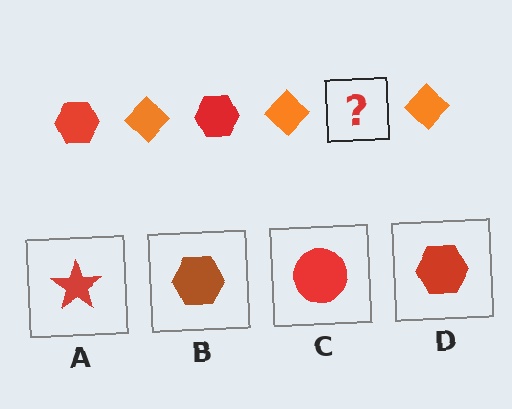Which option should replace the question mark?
Option D.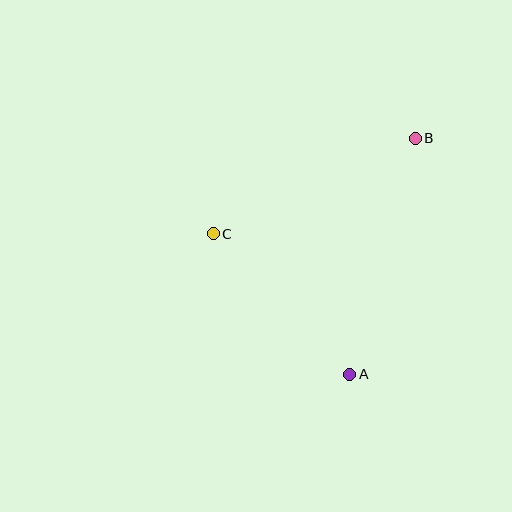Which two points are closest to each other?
Points A and C are closest to each other.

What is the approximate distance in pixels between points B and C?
The distance between B and C is approximately 223 pixels.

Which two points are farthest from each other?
Points A and B are farthest from each other.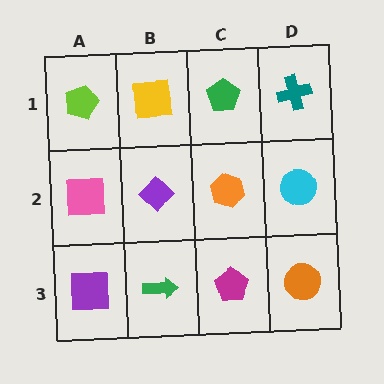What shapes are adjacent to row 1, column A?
A pink square (row 2, column A), a yellow square (row 1, column B).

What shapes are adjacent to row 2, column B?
A yellow square (row 1, column B), a green arrow (row 3, column B), a pink square (row 2, column A), an orange hexagon (row 2, column C).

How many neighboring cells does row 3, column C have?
3.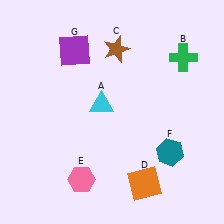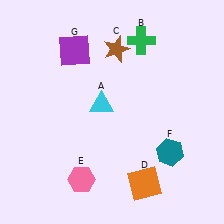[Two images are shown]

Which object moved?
The green cross (B) moved left.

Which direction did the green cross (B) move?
The green cross (B) moved left.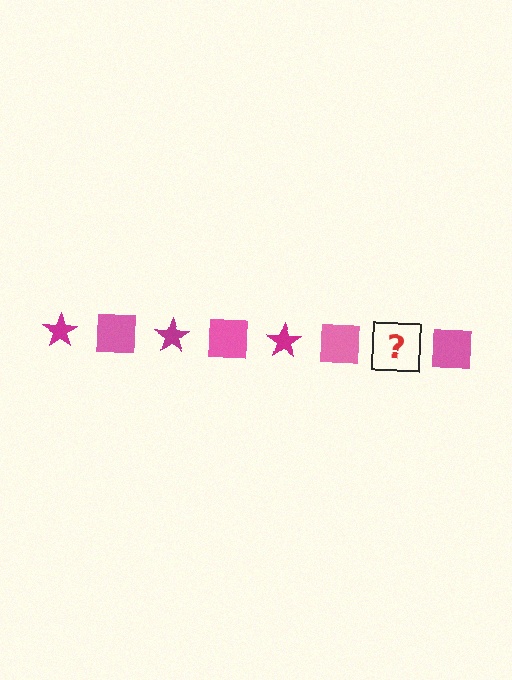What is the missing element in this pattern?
The missing element is a magenta star.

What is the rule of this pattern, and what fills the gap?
The rule is that the pattern alternates between magenta star and pink square. The gap should be filled with a magenta star.